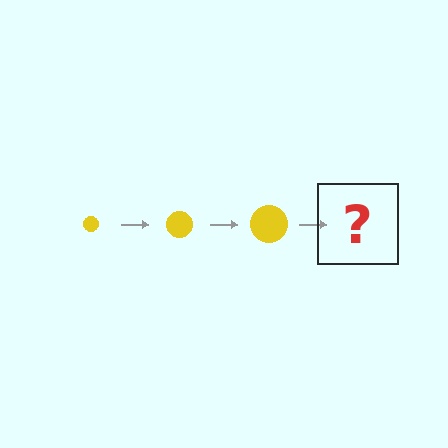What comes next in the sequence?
The next element should be a yellow circle, larger than the previous one.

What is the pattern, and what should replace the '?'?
The pattern is that the circle gets progressively larger each step. The '?' should be a yellow circle, larger than the previous one.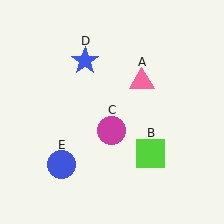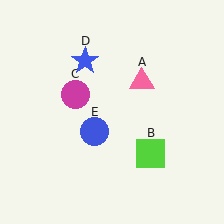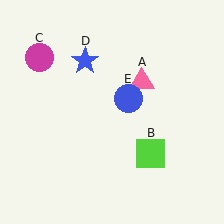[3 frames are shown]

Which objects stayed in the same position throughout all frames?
Pink triangle (object A) and lime square (object B) and blue star (object D) remained stationary.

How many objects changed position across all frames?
2 objects changed position: magenta circle (object C), blue circle (object E).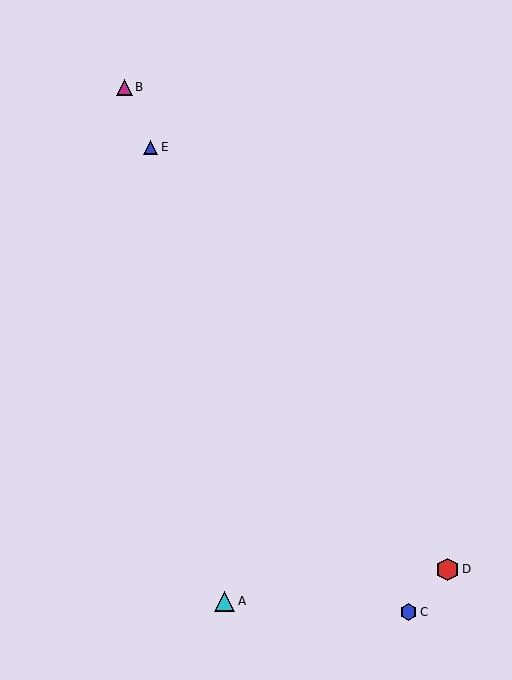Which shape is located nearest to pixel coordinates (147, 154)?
The blue triangle (labeled E) at (151, 147) is nearest to that location.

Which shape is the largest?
The red hexagon (labeled D) is the largest.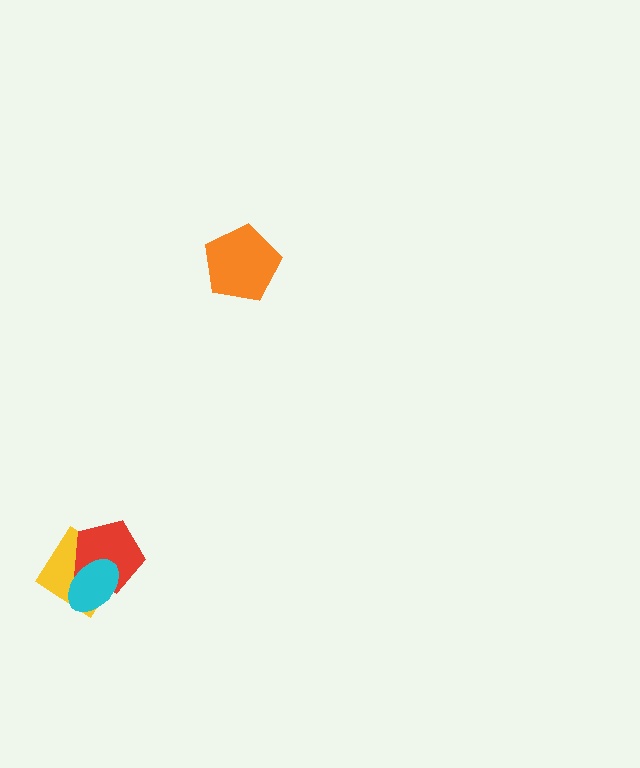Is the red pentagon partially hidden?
Yes, it is partially covered by another shape.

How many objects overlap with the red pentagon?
2 objects overlap with the red pentagon.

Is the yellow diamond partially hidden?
Yes, it is partially covered by another shape.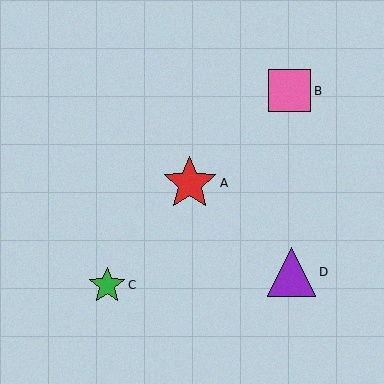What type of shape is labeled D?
Shape D is a purple triangle.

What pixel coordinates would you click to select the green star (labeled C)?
Click at (107, 285) to select the green star C.